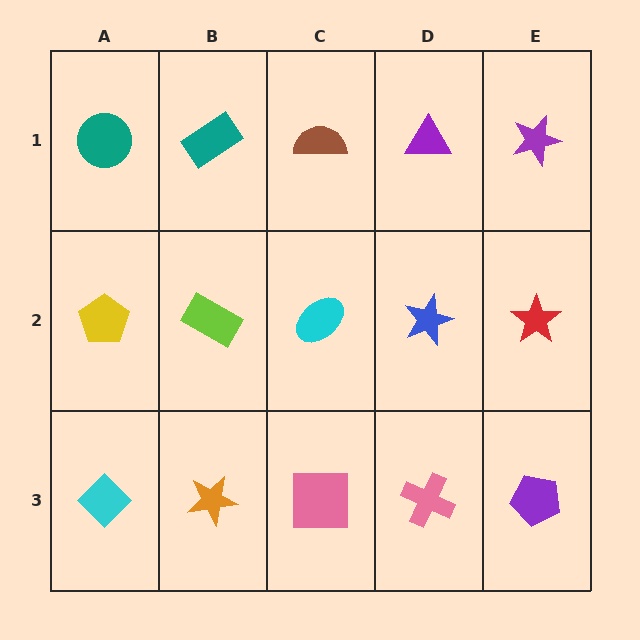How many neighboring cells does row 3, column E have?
2.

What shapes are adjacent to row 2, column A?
A teal circle (row 1, column A), a cyan diamond (row 3, column A), a lime rectangle (row 2, column B).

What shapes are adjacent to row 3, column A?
A yellow pentagon (row 2, column A), an orange star (row 3, column B).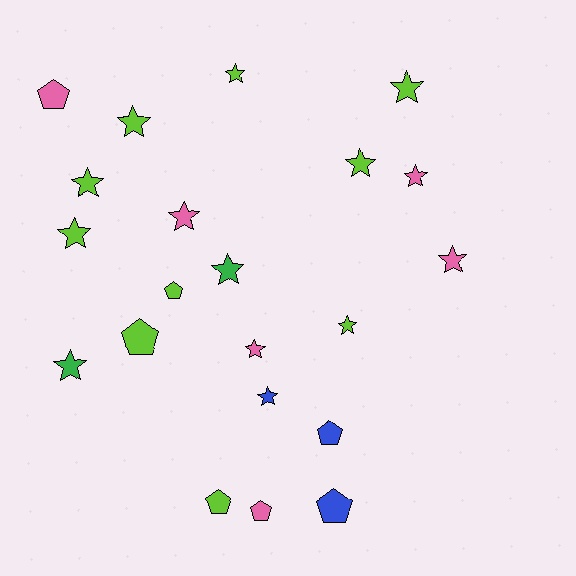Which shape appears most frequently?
Star, with 14 objects.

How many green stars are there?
There are 2 green stars.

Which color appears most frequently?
Lime, with 10 objects.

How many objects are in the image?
There are 21 objects.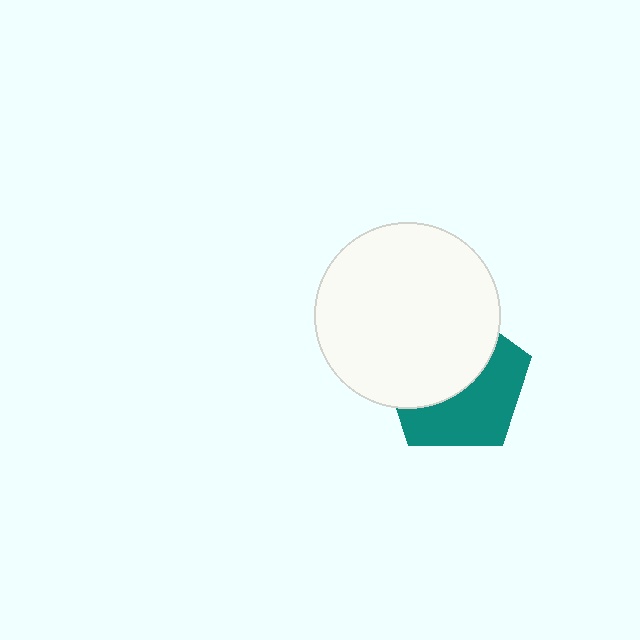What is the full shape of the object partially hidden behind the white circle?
The partially hidden object is a teal pentagon.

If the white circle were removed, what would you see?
You would see the complete teal pentagon.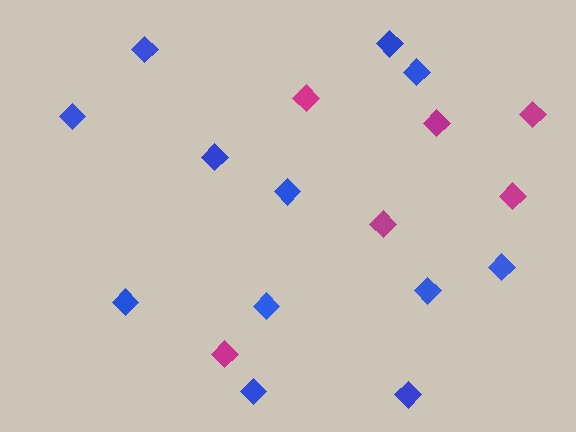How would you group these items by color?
There are 2 groups: one group of blue diamonds (12) and one group of magenta diamonds (6).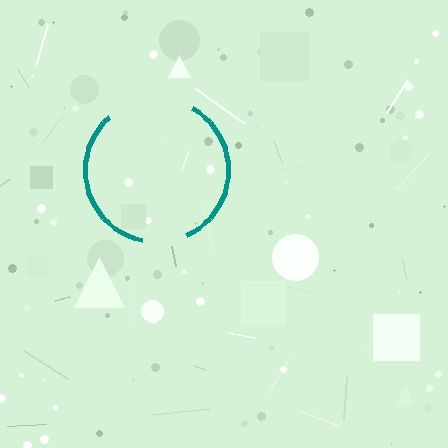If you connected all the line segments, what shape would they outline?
They would outline a circle.